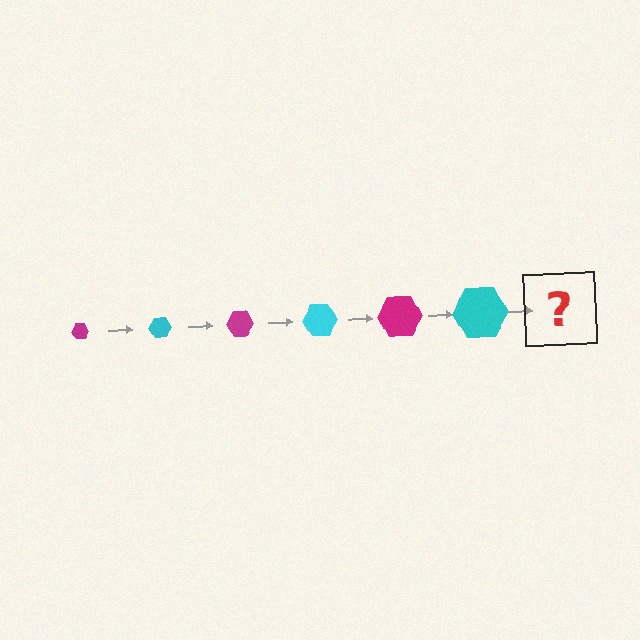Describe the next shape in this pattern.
It should be a magenta hexagon, larger than the previous one.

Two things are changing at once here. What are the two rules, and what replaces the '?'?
The two rules are that the hexagon grows larger each step and the color cycles through magenta and cyan. The '?' should be a magenta hexagon, larger than the previous one.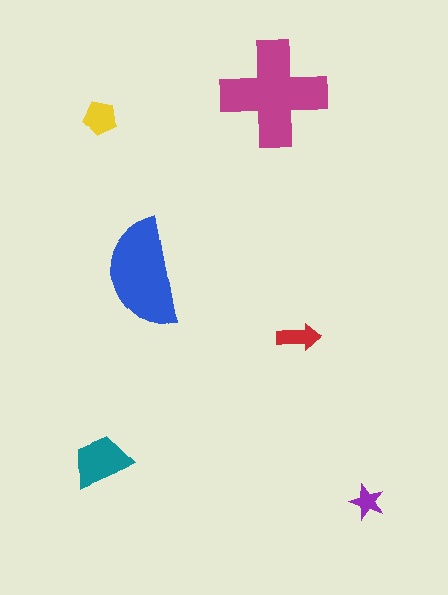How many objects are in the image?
There are 6 objects in the image.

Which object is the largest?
The magenta cross.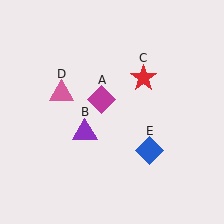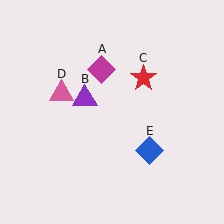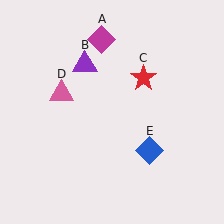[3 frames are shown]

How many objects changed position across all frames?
2 objects changed position: magenta diamond (object A), purple triangle (object B).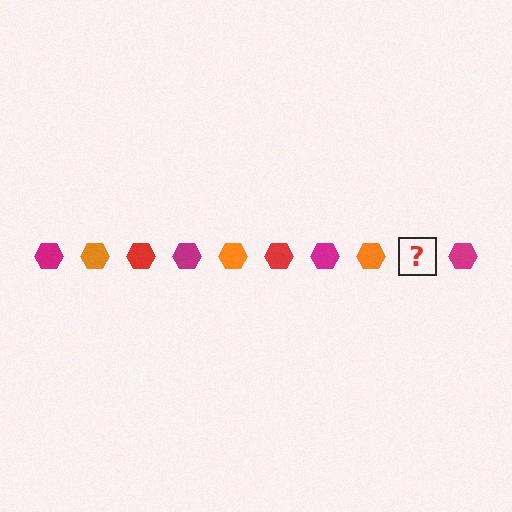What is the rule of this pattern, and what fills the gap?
The rule is that the pattern cycles through magenta, orange, red hexagons. The gap should be filled with a red hexagon.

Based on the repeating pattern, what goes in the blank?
The blank should be a red hexagon.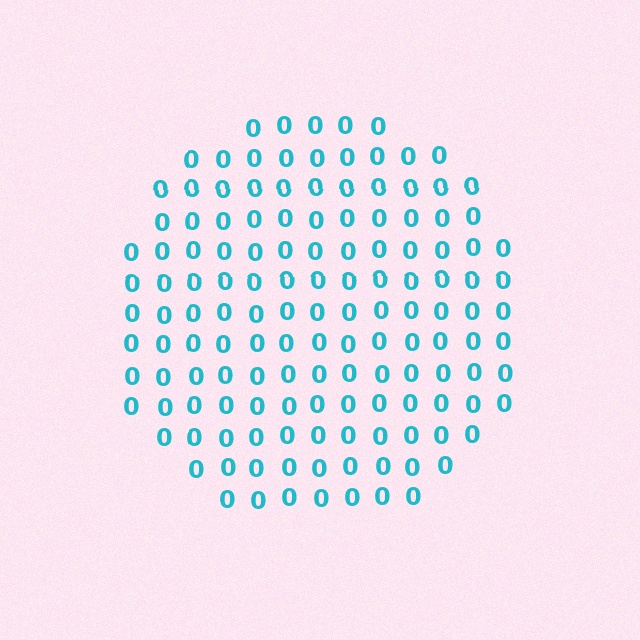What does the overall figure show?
The overall figure shows a circle.